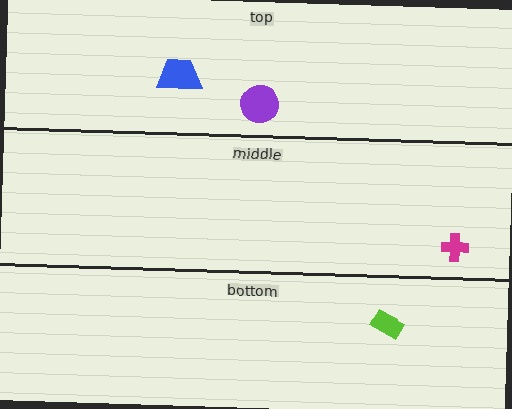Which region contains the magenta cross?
The middle region.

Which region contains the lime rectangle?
The bottom region.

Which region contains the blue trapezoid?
The top region.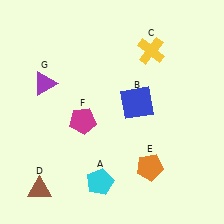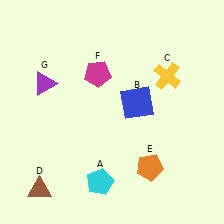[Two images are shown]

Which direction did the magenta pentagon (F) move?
The magenta pentagon (F) moved up.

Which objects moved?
The objects that moved are: the yellow cross (C), the magenta pentagon (F).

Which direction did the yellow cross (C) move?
The yellow cross (C) moved down.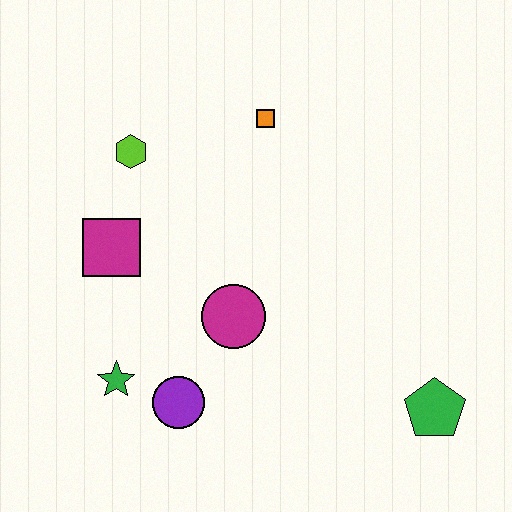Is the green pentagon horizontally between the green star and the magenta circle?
No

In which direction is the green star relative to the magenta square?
The green star is below the magenta square.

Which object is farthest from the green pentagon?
The lime hexagon is farthest from the green pentagon.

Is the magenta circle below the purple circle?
No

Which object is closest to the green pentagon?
The magenta circle is closest to the green pentagon.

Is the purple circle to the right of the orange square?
No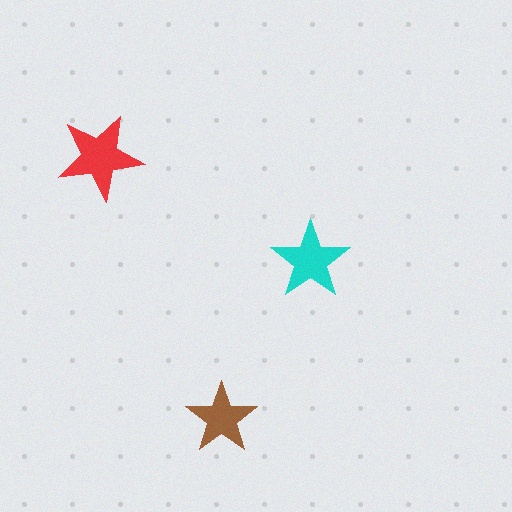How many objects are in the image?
There are 3 objects in the image.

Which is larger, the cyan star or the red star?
The red one.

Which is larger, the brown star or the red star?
The red one.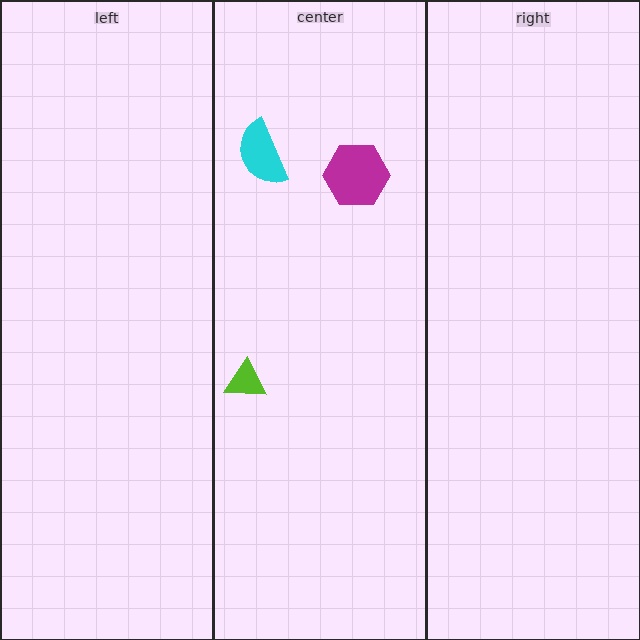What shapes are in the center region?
The magenta hexagon, the cyan semicircle, the lime triangle.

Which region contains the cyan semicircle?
The center region.